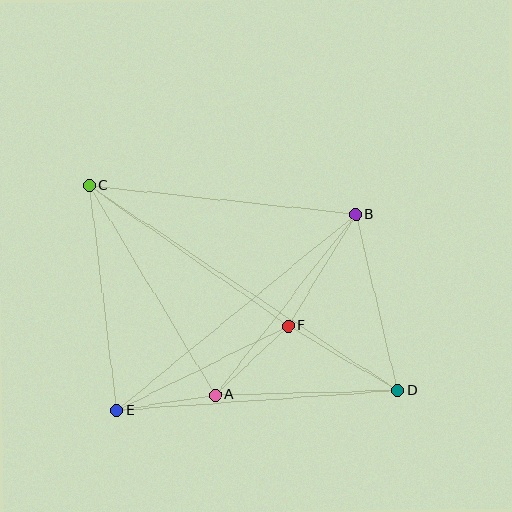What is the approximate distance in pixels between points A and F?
The distance between A and F is approximately 100 pixels.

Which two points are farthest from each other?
Points C and D are farthest from each other.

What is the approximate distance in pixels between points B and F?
The distance between B and F is approximately 130 pixels.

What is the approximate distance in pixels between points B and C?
The distance between B and C is approximately 268 pixels.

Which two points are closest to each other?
Points A and E are closest to each other.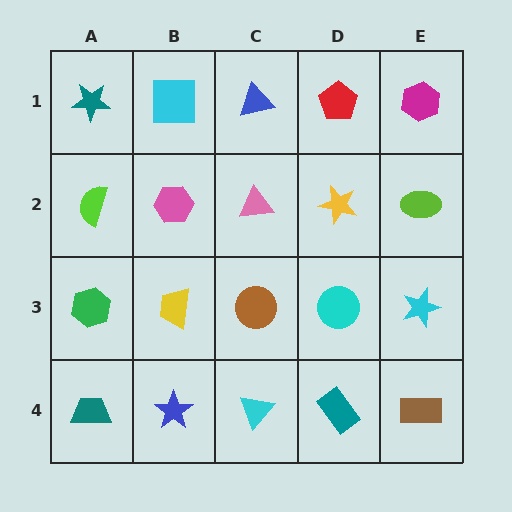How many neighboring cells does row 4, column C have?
3.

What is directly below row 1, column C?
A pink triangle.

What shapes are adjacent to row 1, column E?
A lime ellipse (row 2, column E), a red pentagon (row 1, column D).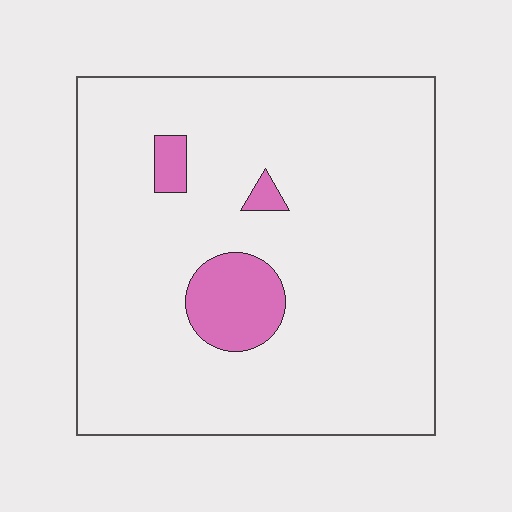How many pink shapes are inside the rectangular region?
3.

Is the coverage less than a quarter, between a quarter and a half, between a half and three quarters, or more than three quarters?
Less than a quarter.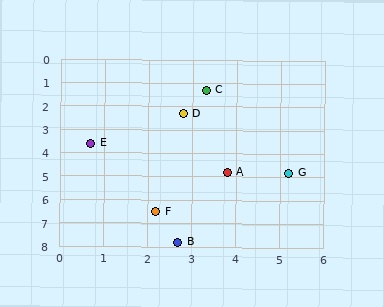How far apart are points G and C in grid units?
Points G and C are about 4.0 grid units apart.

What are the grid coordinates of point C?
Point C is at approximately (3.3, 1.3).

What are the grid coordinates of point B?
Point B is at approximately (2.7, 7.8).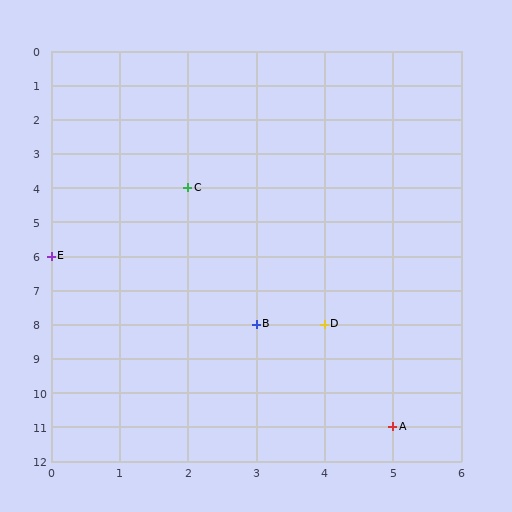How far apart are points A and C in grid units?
Points A and C are 3 columns and 7 rows apart (about 7.6 grid units diagonally).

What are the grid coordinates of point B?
Point B is at grid coordinates (3, 8).